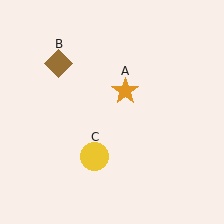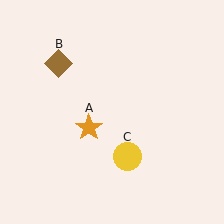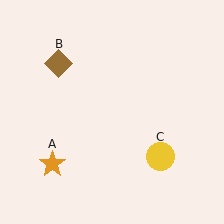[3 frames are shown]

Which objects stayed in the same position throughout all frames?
Brown diamond (object B) remained stationary.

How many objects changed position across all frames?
2 objects changed position: orange star (object A), yellow circle (object C).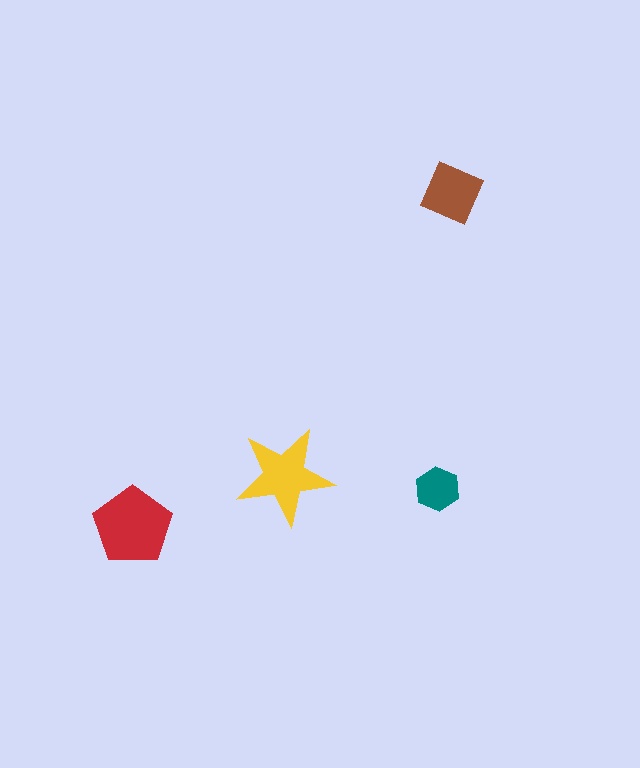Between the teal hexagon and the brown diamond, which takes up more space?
The brown diamond.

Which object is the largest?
The red pentagon.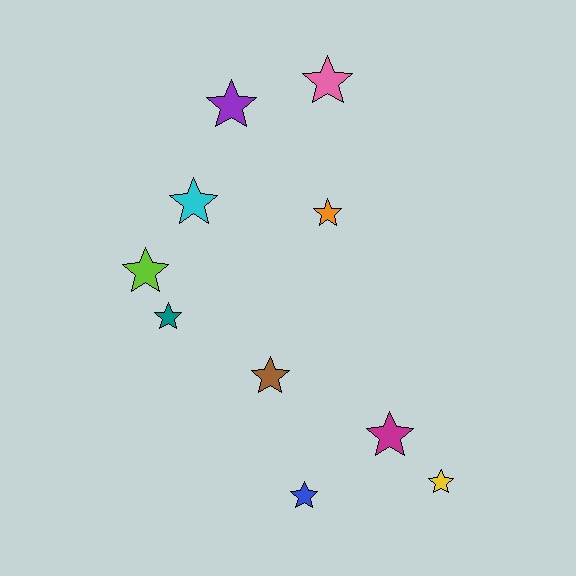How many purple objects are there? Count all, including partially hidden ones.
There is 1 purple object.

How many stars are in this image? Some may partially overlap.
There are 10 stars.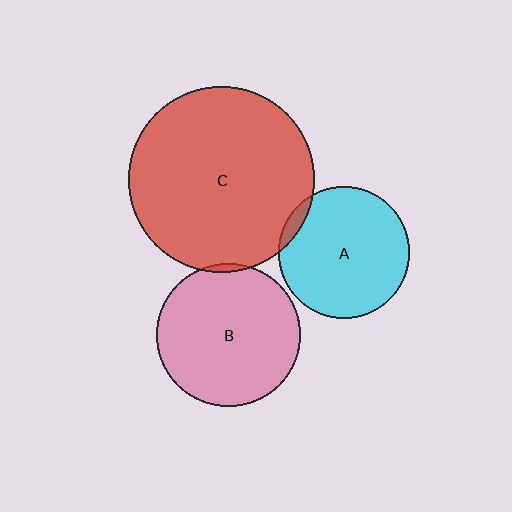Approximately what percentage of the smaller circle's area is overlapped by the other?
Approximately 5%.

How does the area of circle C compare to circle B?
Approximately 1.7 times.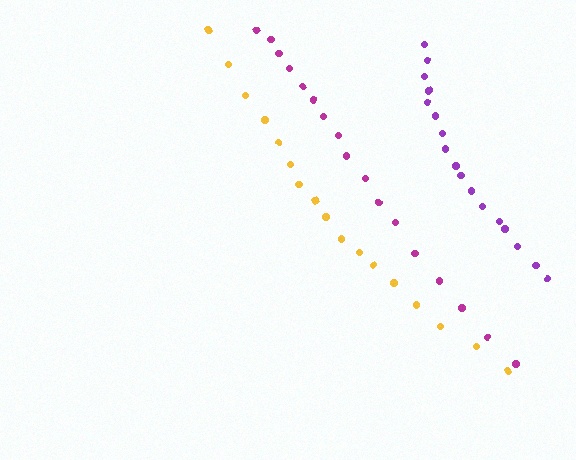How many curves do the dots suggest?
There are 3 distinct paths.